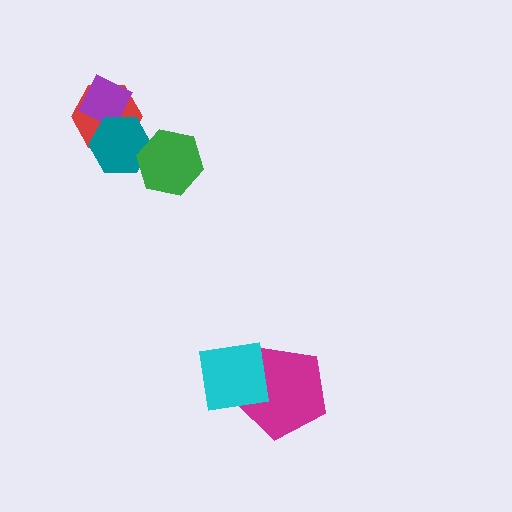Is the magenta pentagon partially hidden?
Yes, it is partially covered by another shape.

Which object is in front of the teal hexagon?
The green hexagon is in front of the teal hexagon.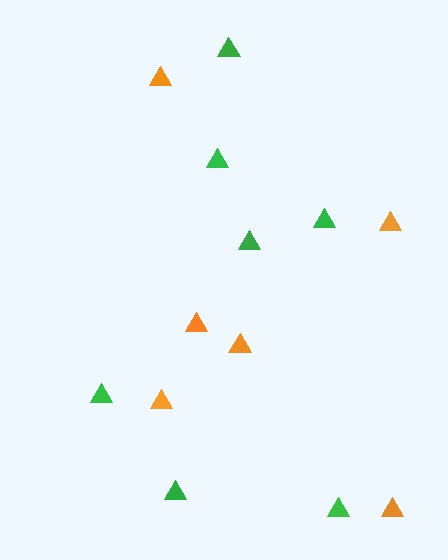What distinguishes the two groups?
There are 2 groups: one group of orange triangles (6) and one group of green triangles (7).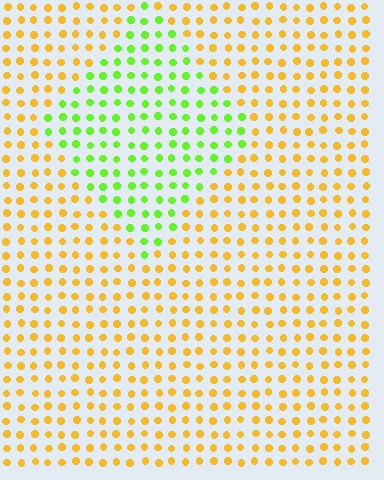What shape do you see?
I see a diamond.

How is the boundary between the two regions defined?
The boundary is defined purely by a slight shift in hue (about 60 degrees). Spacing, size, and orientation are identical on both sides.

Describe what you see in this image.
The image is filled with small yellow elements in a uniform arrangement. A diamond-shaped region is visible where the elements are tinted to a slightly different hue, forming a subtle color boundary.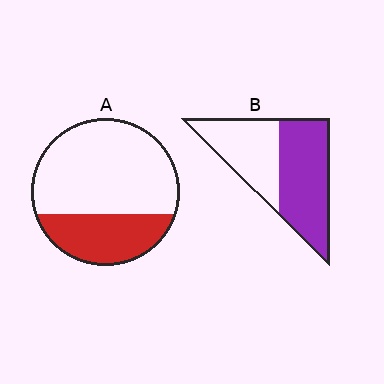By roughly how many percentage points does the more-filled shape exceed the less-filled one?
By roughly 25 percentage points (B over A).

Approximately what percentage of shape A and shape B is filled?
A is approximately 30% and B is approximately 55%.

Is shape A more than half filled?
No.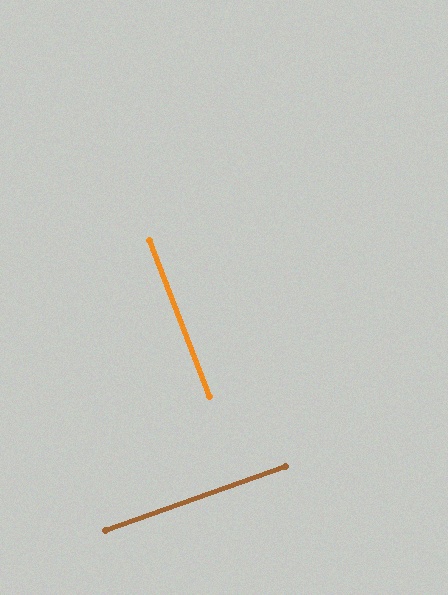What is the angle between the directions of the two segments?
Approximately 89 degrees.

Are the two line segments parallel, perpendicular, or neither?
Perpendicular — they meet at approximately 89°.